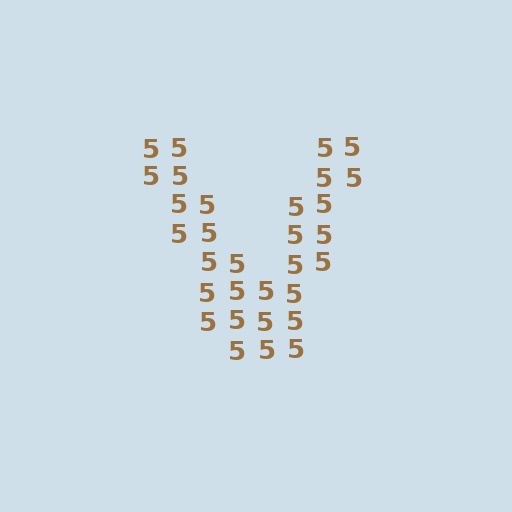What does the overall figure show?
The overall figure shows the letter V.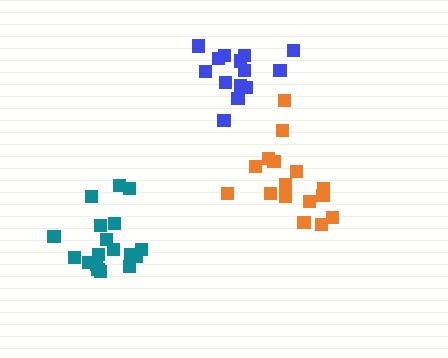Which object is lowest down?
The teal cluster is bottommost.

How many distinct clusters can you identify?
There are 3 distinct clusters.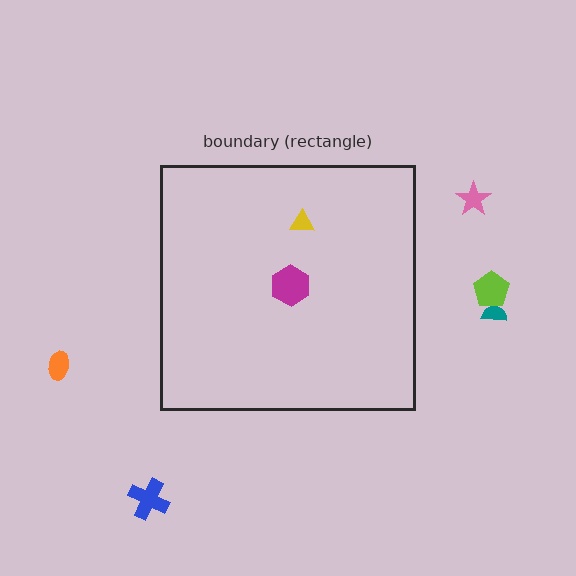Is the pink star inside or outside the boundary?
Outside.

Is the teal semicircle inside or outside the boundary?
Outside.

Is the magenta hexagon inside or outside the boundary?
Inside.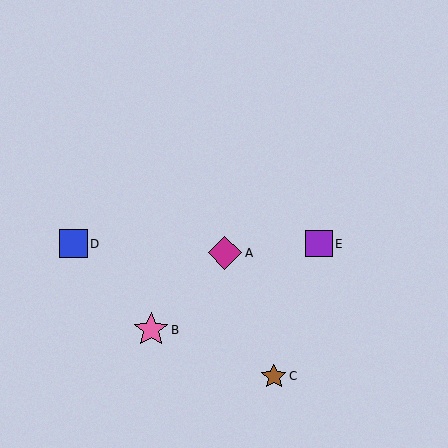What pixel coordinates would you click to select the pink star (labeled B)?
Click at (151, 330) to select the pink star B.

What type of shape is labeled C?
Shape C is a brown star.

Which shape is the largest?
The pink star (labeled B) is the largest.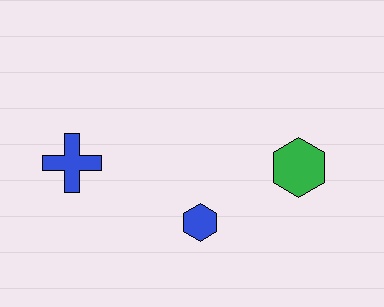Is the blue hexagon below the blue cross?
Yes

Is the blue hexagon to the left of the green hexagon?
Yes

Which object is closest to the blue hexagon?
The green hexagon is closest to the blue hexagon.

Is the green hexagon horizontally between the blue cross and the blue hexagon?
No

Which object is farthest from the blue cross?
The green hexagon is farthest from the blue cross.